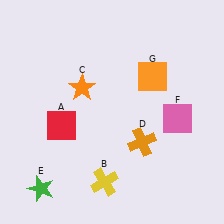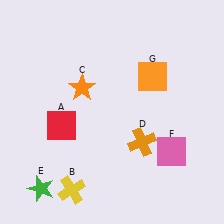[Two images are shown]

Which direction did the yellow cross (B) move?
The yellow cross (B) moved left.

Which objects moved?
The objects that moved are: the yellow cross (B), the pink square (F).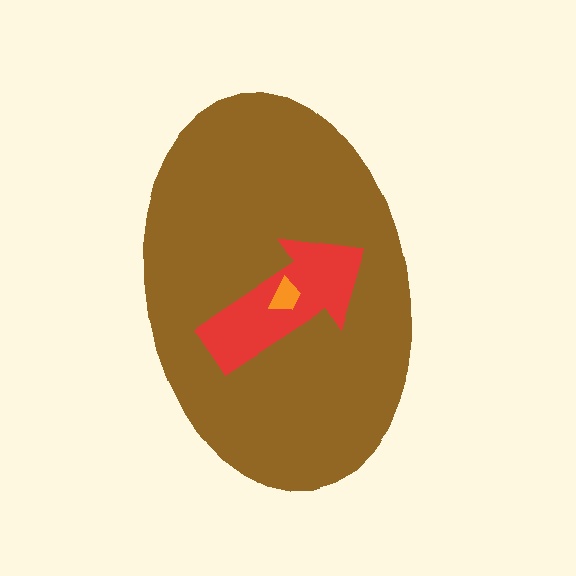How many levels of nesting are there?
3.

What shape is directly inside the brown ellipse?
The red arrow.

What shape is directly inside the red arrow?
The orange trapezoid.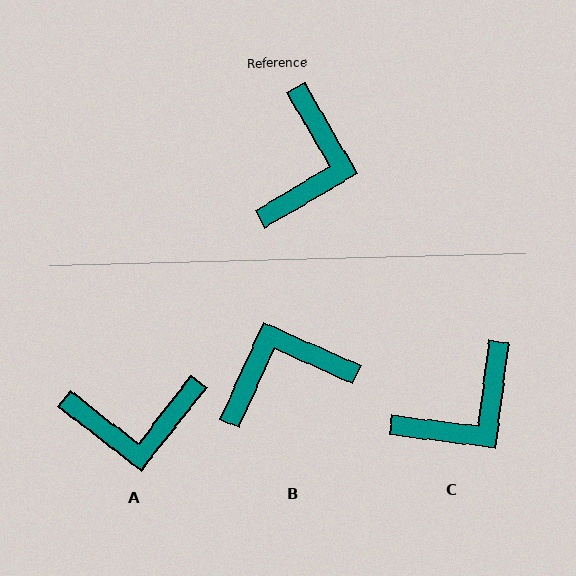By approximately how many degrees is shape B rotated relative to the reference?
Approximately 126 degrees counter-clockwise.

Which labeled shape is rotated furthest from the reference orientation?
B, about 126 degrees away.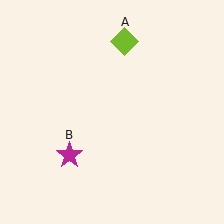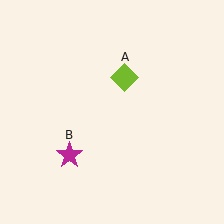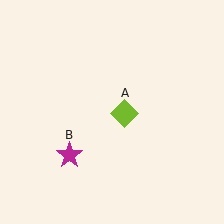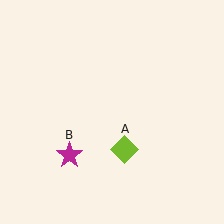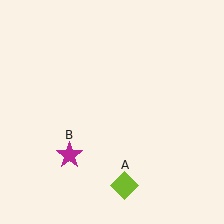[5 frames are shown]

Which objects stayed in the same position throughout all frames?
Magenta star (object B) remained stationary.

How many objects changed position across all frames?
1 object changed position: lime diamond (object A).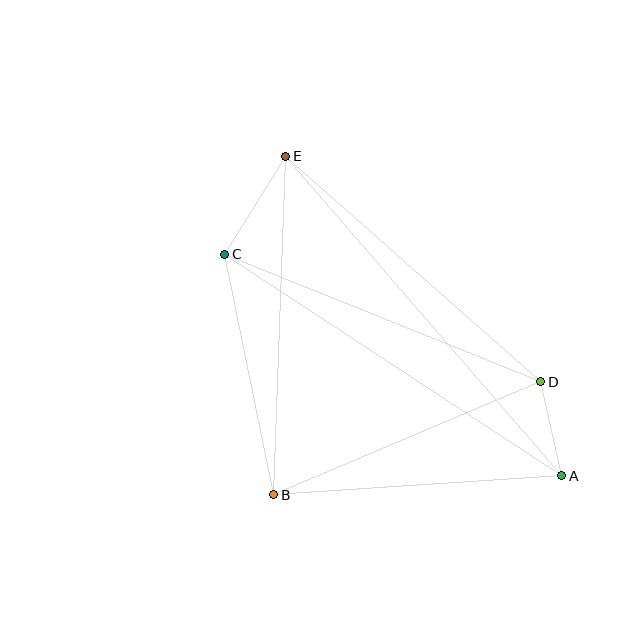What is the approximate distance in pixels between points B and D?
The distance between B and D is approximately 290 pixels.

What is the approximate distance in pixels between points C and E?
The distance between C and E is approximately 116 pixels.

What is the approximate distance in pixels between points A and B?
The distance between A and B is approximately 289 pixels.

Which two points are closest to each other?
Points A and D are closest to each other.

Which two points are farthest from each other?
Points A and E are farthest from each other.